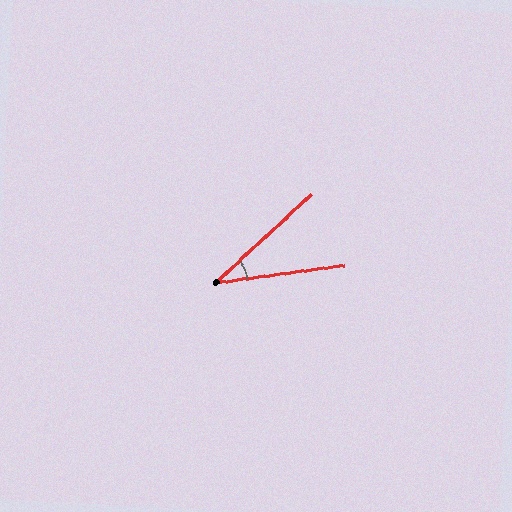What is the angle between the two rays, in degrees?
Approximately 35 degrees.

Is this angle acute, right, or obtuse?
It is acute.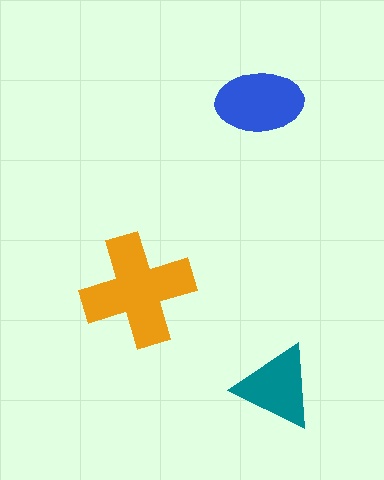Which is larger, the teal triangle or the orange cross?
The orange cross.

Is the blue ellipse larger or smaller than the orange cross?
Smaller.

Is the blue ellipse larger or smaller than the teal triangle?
Larger.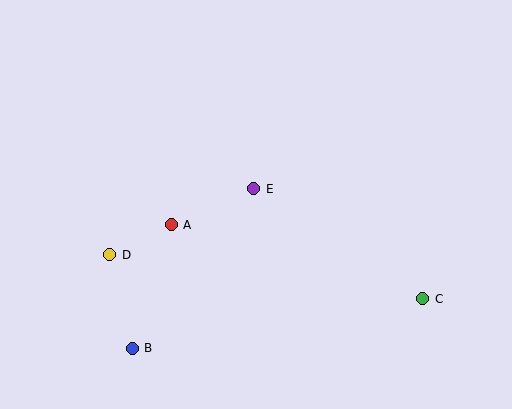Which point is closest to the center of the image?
Point E at (254, 189) is closest to the center.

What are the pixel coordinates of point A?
Point A is at (171, 225).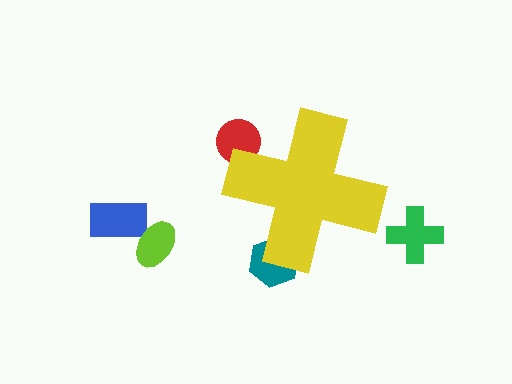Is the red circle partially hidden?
Yes, the red circle is partially hidden behind the yellow cross.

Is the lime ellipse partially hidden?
No, the lime ellipse is fully visible.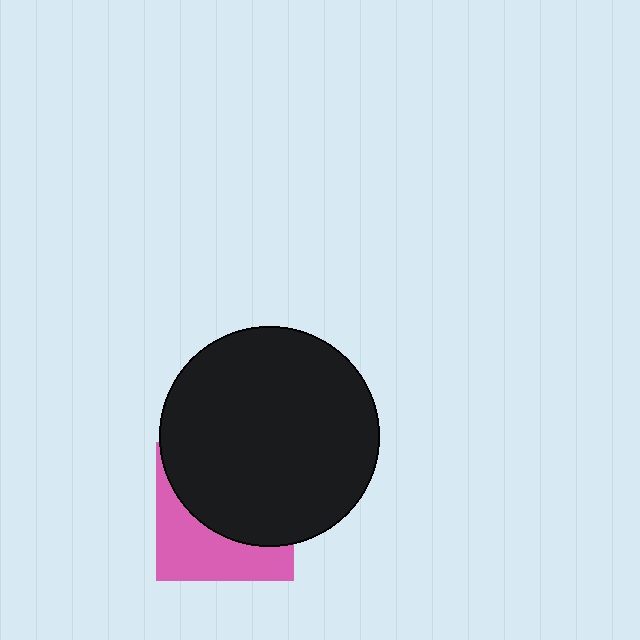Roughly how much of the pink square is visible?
A small part of it is visible (roughly 40%).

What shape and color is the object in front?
The object in front is a black circle.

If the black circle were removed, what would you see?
You would see the complete pink square.